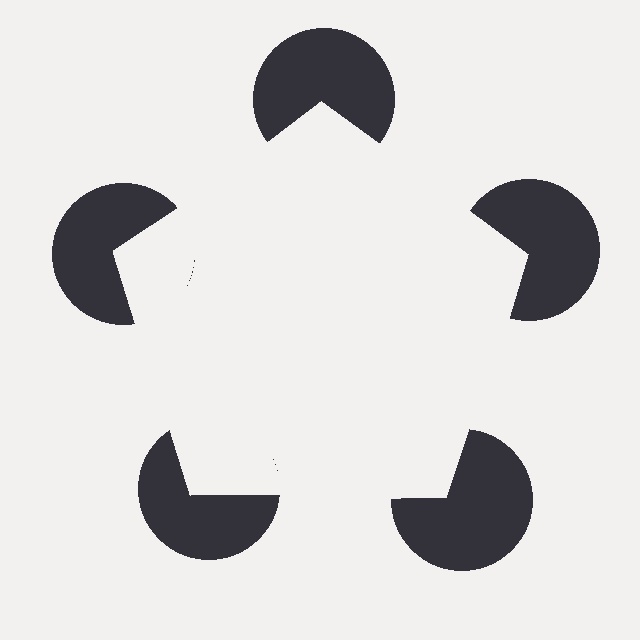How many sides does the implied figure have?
5 sides.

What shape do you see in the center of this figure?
An illusory pentagon — its edges are inferred from the aligned wedge cuts in the pac-man discs, not physically drawn.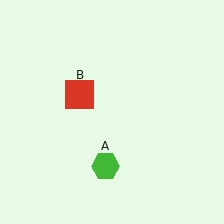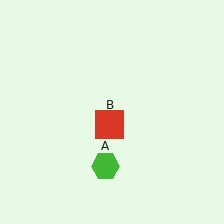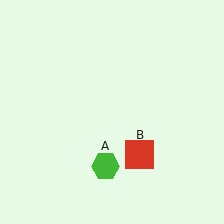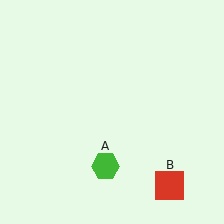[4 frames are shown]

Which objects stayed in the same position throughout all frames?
Green hexagon (object A) remained stationary.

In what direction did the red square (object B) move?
The red square (object B) moved down and to the right.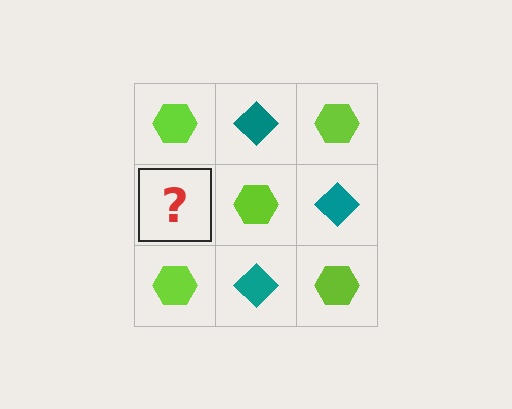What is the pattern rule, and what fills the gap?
The rule is that it alternates lime hexagon and teal diamond in a checkerboard pattern. The gap should be filled with a teal diamond.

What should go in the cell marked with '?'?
The missing cell should contain a teal diamond.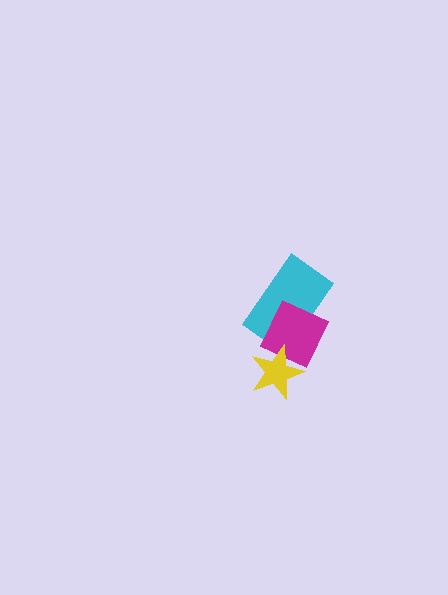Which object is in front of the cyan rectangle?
The magenta square is in front of the cyan rectangle.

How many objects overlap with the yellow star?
1 object overlaps with the yellow star.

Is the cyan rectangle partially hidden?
Yes, it is partially covered by another shape.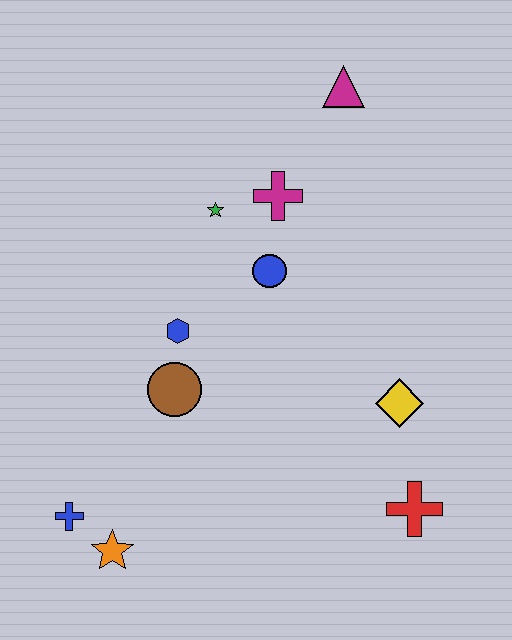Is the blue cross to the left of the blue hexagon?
Yes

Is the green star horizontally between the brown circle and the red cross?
Yes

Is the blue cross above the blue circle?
No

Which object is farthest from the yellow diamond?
The blue cross is farthest from the yellow diamond.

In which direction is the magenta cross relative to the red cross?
The magenta cross is above the red cross.